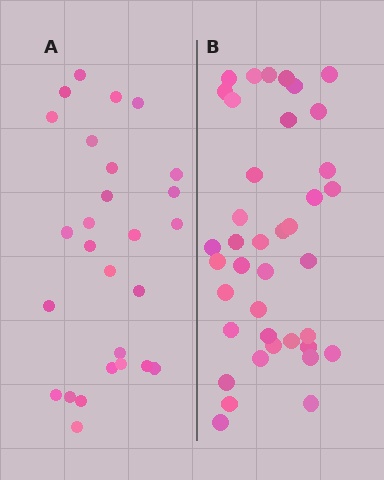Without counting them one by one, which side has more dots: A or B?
Region B (the right region) has more dots.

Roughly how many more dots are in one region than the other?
Region B has roughly 12 or so more dots than region A.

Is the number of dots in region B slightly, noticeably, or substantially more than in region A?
Region B has noticeably more, but not dramatically so. The ratio is roughly 1.4 to 1.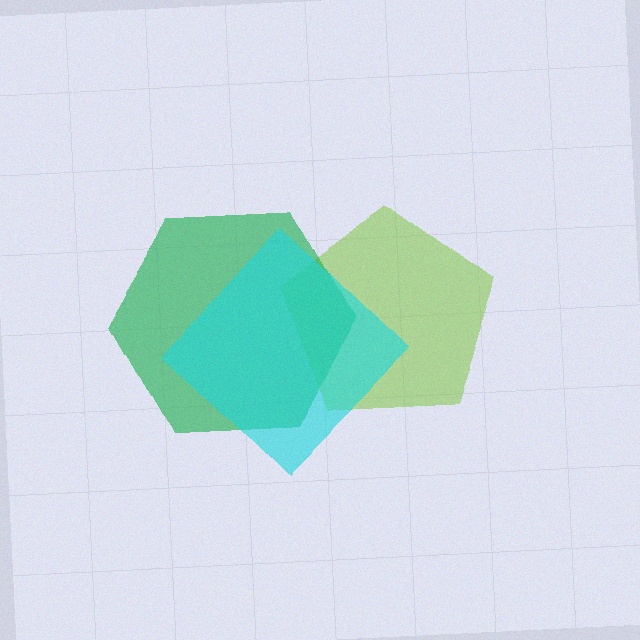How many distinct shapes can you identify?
There are 3 distinct shapes: a lime pentagon, a green hexagon, a cyan diamond.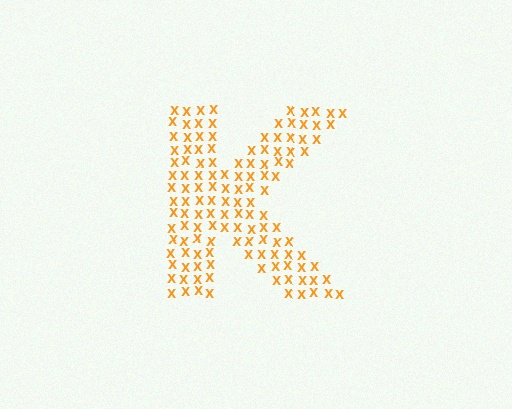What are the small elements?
The small elements are letter X's.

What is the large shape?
The large shape is the letter K.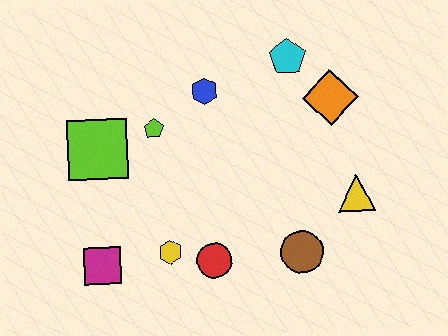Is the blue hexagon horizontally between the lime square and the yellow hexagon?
No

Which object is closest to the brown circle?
The yellow triangle is closest to the brown circle.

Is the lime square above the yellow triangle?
Yes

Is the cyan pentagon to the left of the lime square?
No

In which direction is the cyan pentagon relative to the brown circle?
The cyan pentagon is above the brown circle.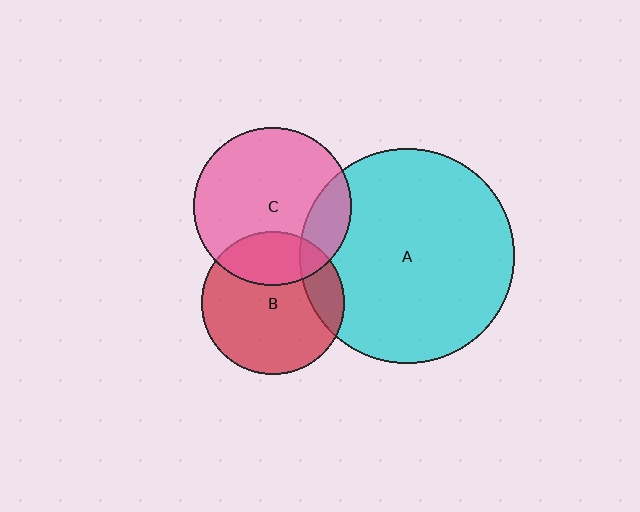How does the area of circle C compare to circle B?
Approximately 1.2 times.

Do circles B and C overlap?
Yes.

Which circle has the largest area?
Circle A (cyan).